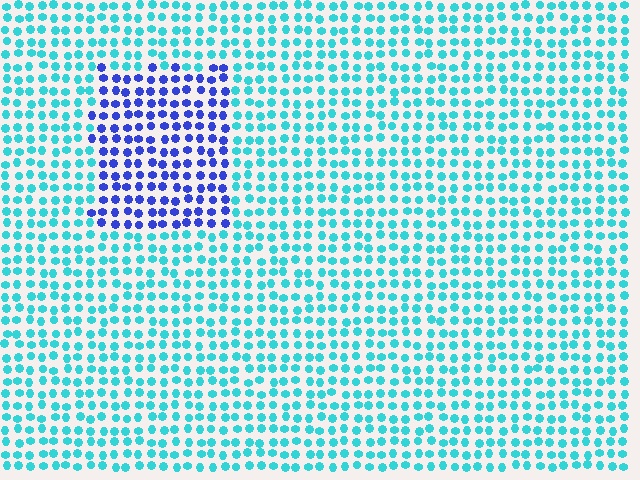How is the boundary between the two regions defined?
The boundary is defined purely by a slight shift in hue (about 54 degrees). Spacing, size, and orientation are identical on both sides.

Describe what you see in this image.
The image is filled with small cyan elements in a uniform arrangement. A rectangle-shaped region is visible where the elements are tinted to a slightly different hue, forming a subtle color boundary.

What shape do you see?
I see a rectangle.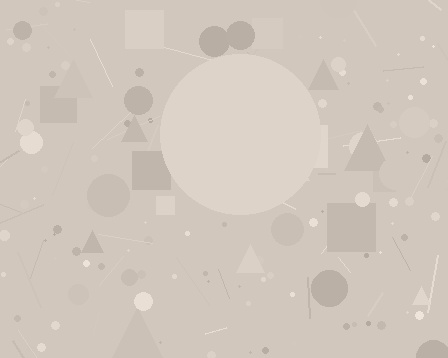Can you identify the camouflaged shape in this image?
The camouflaged shape is a circle.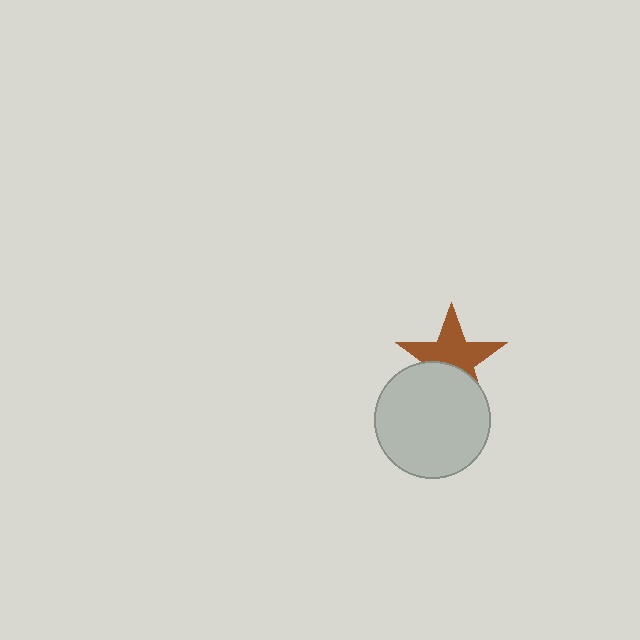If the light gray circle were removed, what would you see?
You would see the complete brown star.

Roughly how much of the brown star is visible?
About half of it is visible (roughly 63%).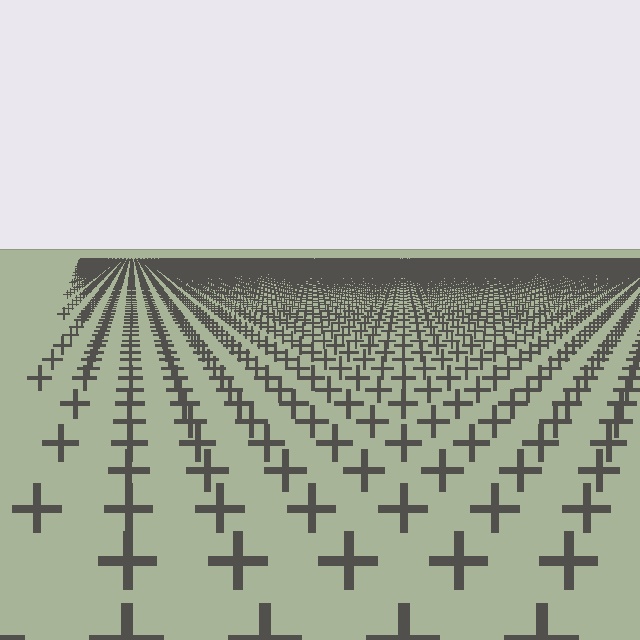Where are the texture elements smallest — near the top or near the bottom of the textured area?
Near the top.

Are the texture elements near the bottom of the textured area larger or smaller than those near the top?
Larger. Near the bottom, elements are closer to the viewer and appear at a bigger on-screen size.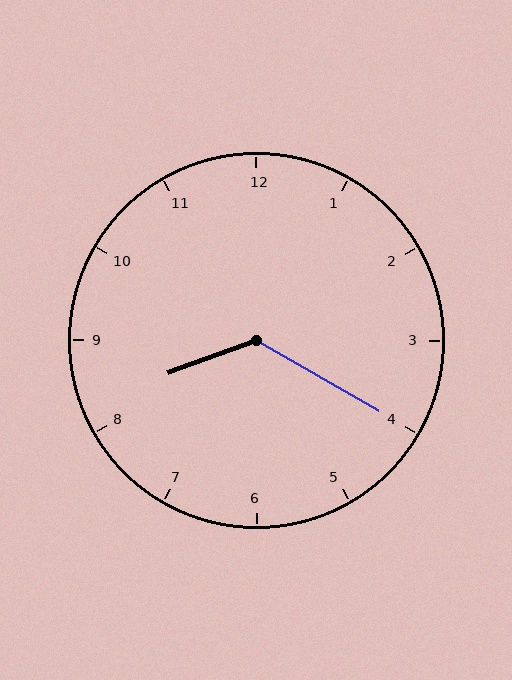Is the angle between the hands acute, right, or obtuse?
It is obtuse.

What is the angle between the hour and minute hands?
Approximately 130 degrees.